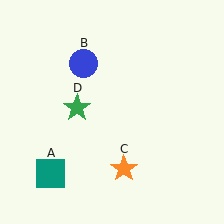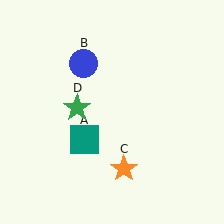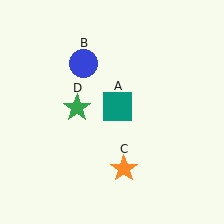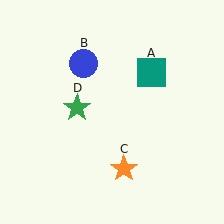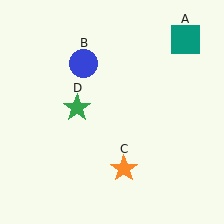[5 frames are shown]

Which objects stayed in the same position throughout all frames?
Blue circle (object B) and orange star (object C) and green star (object D) remained stationary.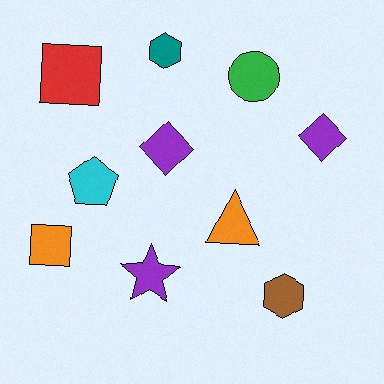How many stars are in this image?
There is 1 star.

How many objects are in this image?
There are 10 objects.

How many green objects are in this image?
There is 1 green object.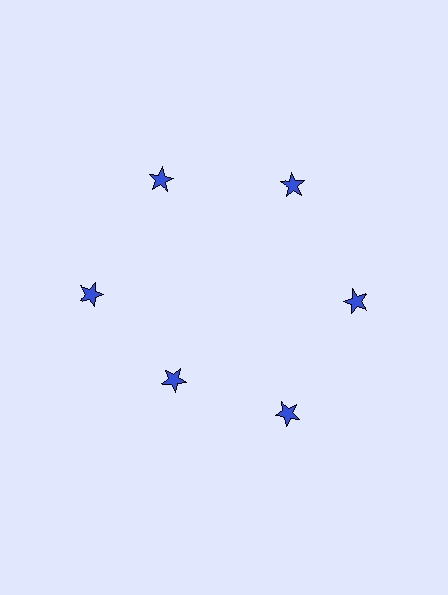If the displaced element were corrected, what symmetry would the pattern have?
It would have 6-fold rotational symmetry — the pattern would map onto itself every 60 degrees.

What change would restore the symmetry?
The symmetry would be restored by moving it outward, back onto the ring so that all 6 stars sit at equal angles and equal distance from the center.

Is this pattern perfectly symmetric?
No. The 6 blue stars are arranged in a ring, but one element near the 7 o'clock position is pulled inward toward the center, breaking the 6-fold rotational symmetry.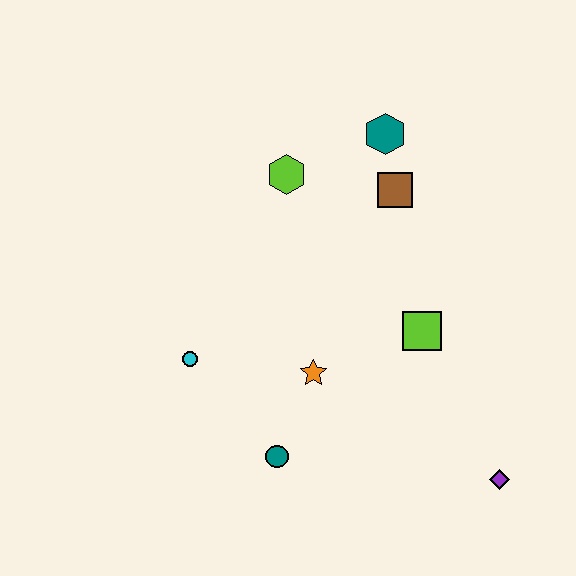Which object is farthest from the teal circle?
The teal hexagon is farthest from the teal circle.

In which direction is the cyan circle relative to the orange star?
The cyan circle is to the left of the orange star.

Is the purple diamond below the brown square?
Yes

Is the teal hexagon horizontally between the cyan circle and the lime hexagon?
No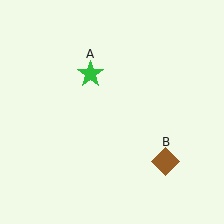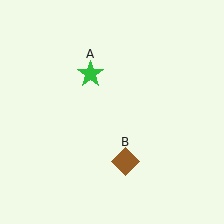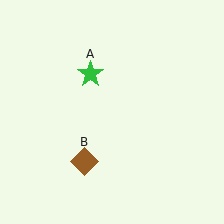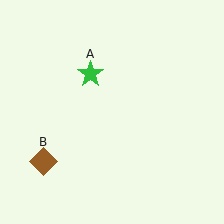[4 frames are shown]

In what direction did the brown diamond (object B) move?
The brown diamond (object B) moved left.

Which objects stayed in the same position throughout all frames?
Green star (object A) remained stationary.